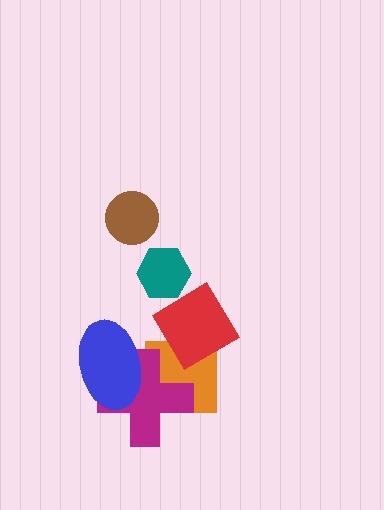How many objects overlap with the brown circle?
0 objects overlap with the brown circle.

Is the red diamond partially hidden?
Yes, it is partially covered by another shape.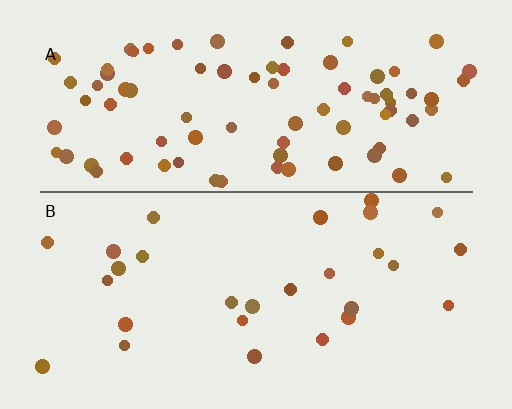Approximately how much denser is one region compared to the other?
Approximately 2.9× — region A over region B.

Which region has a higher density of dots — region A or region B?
A (the top).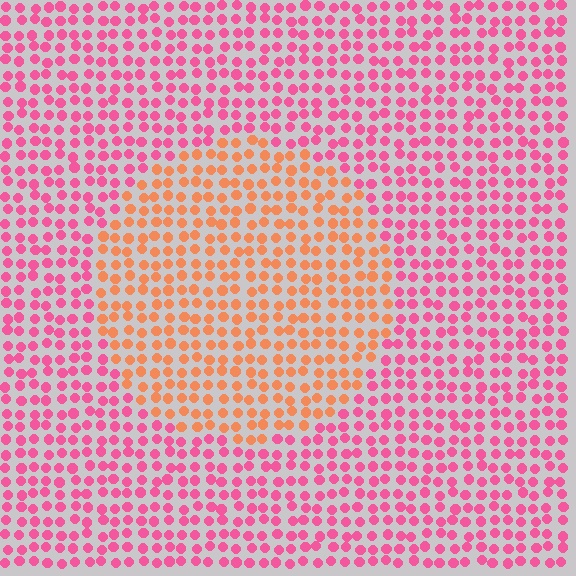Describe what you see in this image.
The image is filled with small pink elements in a uniform arrangement. A circle-shaped region is visible where the elements are tinted to a slightly different hue, forming a subtle color boundary.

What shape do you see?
I see a circle.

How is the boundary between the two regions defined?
The boundary is defined purely by a slight shift in hue (about 46 degrees). Spacing, size, and orientation are identical on both sides.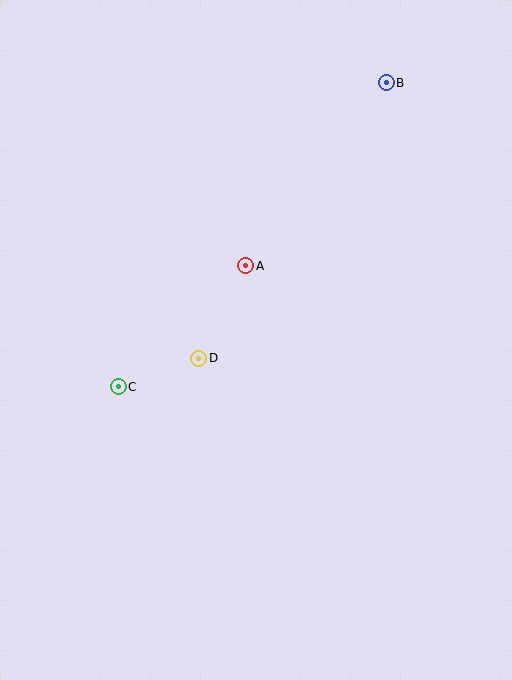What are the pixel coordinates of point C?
Point C is at (118, 387).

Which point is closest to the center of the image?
Point D at (199, 358) is closest to the center.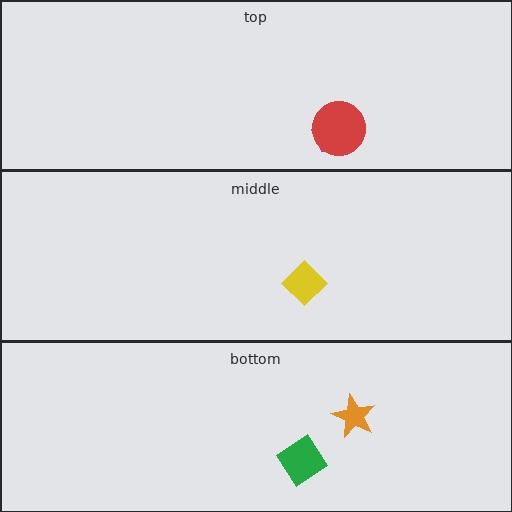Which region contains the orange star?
The bottom region.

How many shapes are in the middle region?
1.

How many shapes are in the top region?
2.